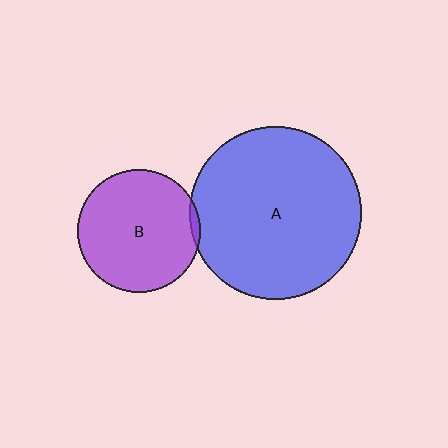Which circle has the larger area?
Circle A (blue).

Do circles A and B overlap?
Yes.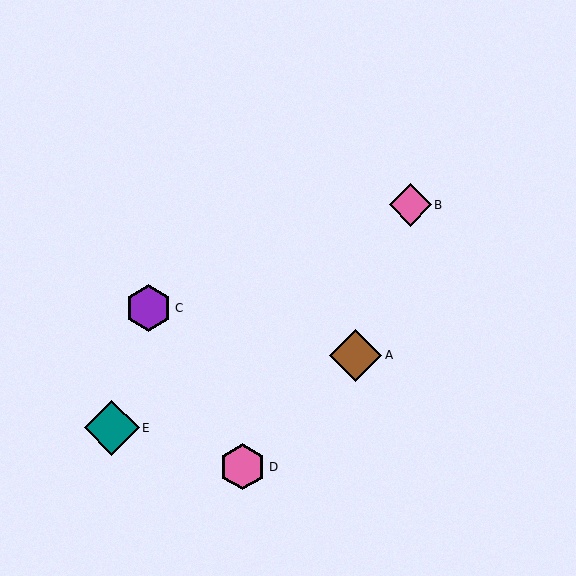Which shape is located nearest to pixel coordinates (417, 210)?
The pink diamond (labeled B) at (410, 205) is nearest to that location.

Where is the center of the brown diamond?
The center of the brown diamond is at (355, 355).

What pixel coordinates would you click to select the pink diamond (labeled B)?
Click at (410, 205) to select the pink diamond B.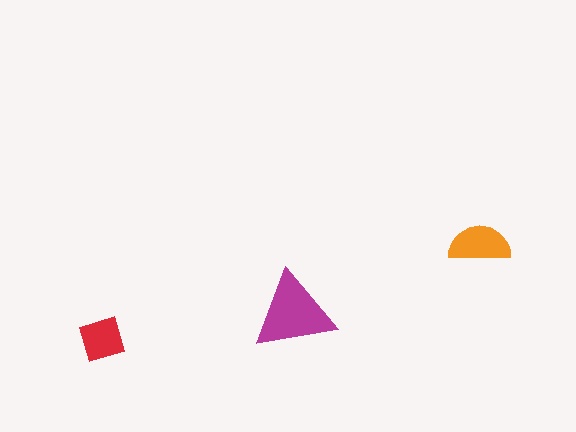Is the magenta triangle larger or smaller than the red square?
Larger.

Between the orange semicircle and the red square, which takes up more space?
The orange semicircle.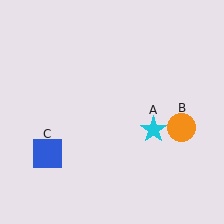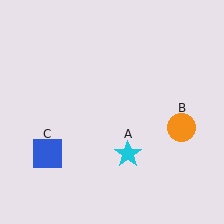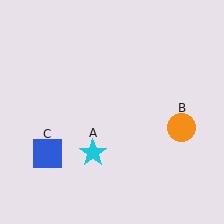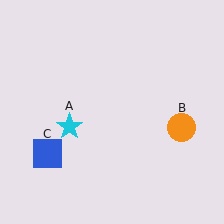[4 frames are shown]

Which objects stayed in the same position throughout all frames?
Orange circle (object B) and blue square (object C) remained stationary.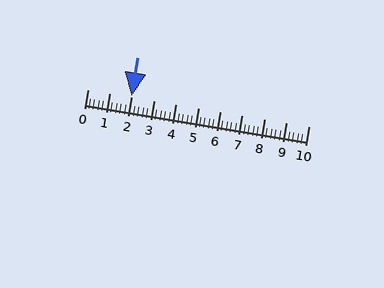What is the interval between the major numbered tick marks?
The major tick marks are spaced 1 units apart.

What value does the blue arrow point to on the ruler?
The blue arrow points to approximately 2.0.